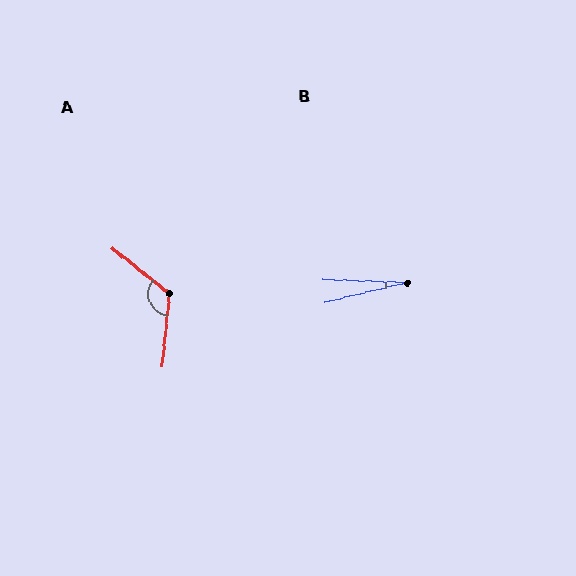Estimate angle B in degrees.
Approximately 15 degrees.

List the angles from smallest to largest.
B (15°), A (123°).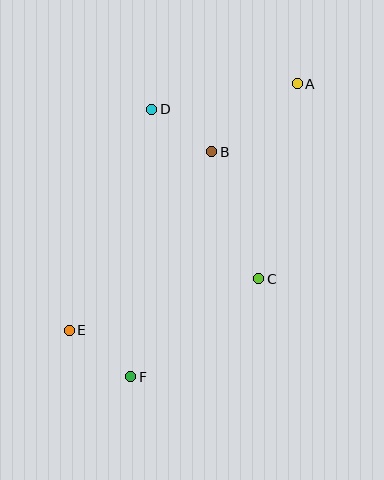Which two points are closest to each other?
Points B and D are closest to each other.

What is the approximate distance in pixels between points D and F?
The distance between D and F is approximately 268 pixels.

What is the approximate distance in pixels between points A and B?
The distance between A and B is approximately 109 pixels.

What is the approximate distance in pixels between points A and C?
The distance between A and C is approximately 199 pixels.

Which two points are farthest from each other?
Points A and F are farthest from each other.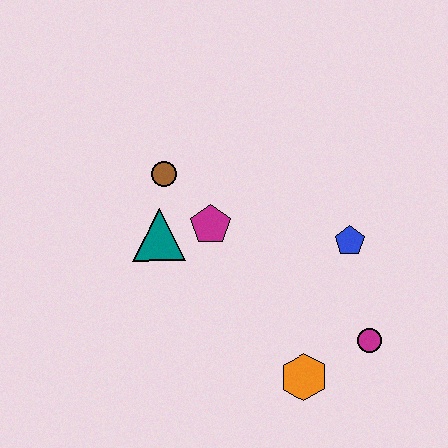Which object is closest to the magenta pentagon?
The teal triangle is closest to the magenta pentagon.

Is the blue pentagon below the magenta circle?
No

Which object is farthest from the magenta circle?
The brown circle is farthest from the magenta circle.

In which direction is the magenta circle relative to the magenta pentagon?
The magenta circle is to the right of the magenta pentagon.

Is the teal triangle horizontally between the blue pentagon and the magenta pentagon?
No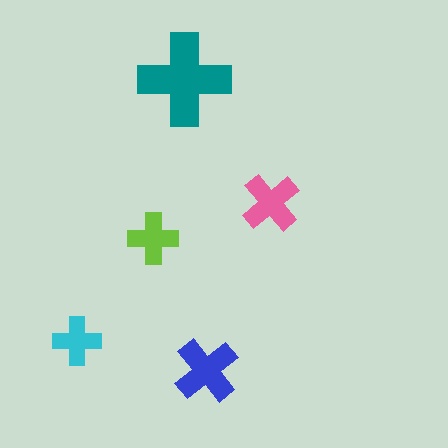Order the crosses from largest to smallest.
the teal one, the blue one, the pink one, the lime one, the cyan one.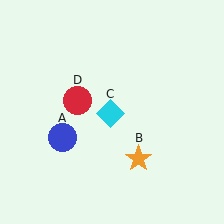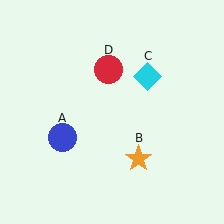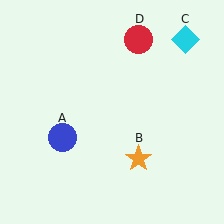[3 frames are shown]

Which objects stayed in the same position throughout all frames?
Blue circle (object A) and orange star (object B) remained stationary.